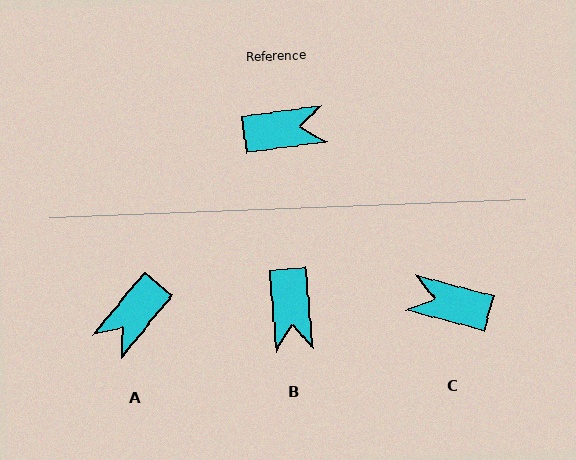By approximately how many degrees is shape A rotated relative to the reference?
Approximately 137 degrees clockwise.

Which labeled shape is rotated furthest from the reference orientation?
C, about 157 degrees away.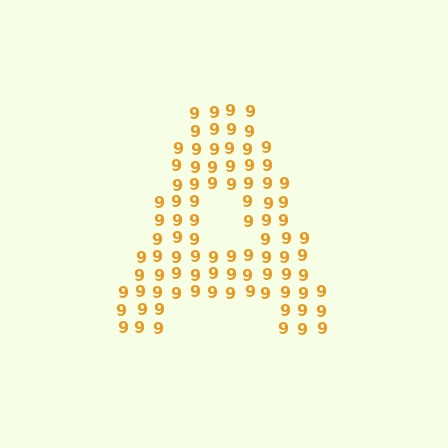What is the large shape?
The large shape is the letter A.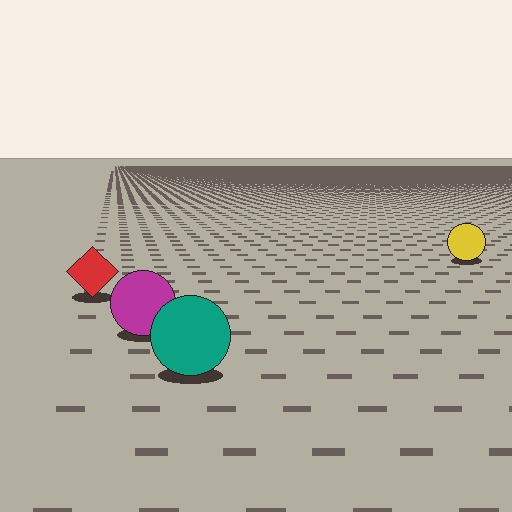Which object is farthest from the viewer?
The yellow circle is farthest from the viewer. It appears smaller and the ground texture around it is denser.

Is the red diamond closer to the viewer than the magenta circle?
No. The magenta circle is closer — you can tell from the texture gradient: the ground texture is coarser near it.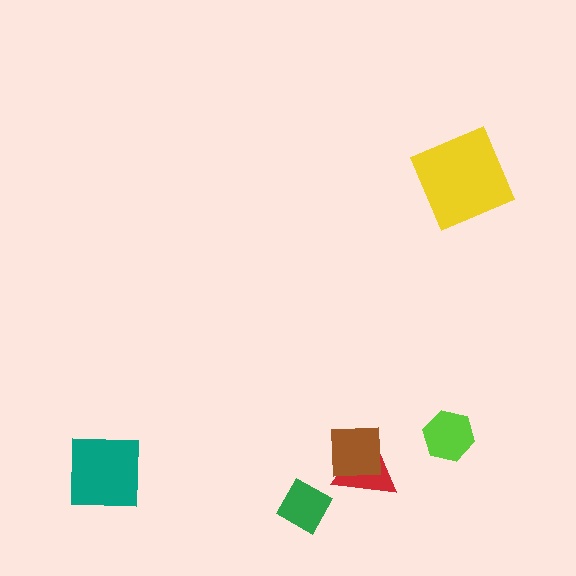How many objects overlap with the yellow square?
0 objects overlap with the yellow square.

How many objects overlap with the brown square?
1 object overlaps with the brown square.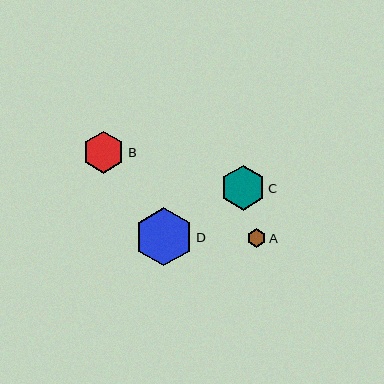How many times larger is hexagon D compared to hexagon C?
Hexagon D is approximately 1.3 times the size of hexagon C.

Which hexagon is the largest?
Hexagon D is the largest with a size of approximately 58 pixels.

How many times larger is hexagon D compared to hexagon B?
Hexagon D is approximately 1.4 times the size of hexagon B.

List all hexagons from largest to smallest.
From largest to smallest: D, C, B, A.